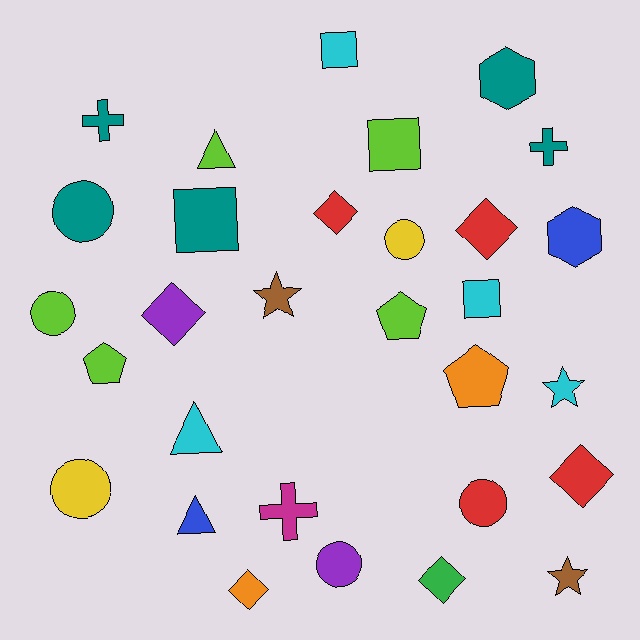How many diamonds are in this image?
There are 6 diamonds.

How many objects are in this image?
There are 30 objects.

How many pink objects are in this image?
There are no pink objects.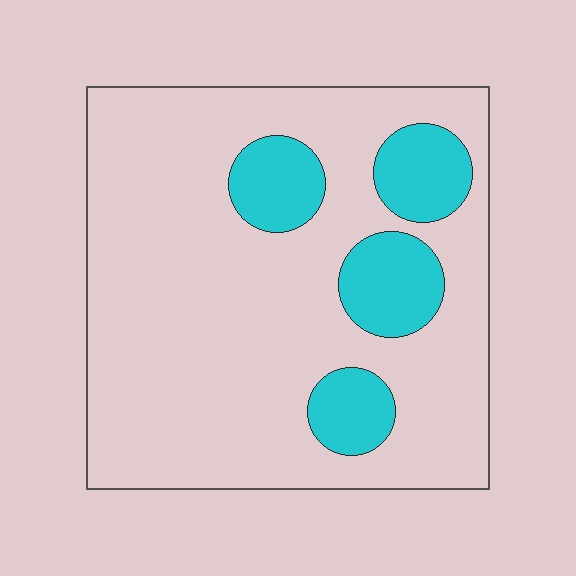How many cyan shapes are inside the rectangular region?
4.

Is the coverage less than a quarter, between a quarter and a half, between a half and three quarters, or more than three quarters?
Less than a quarter.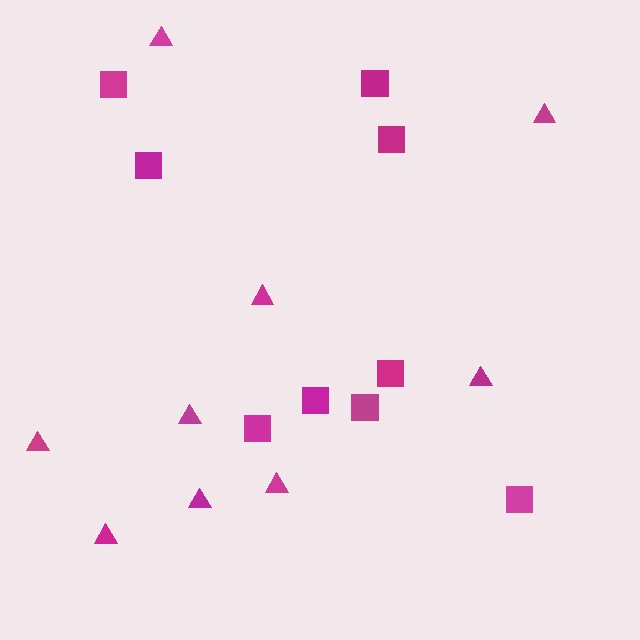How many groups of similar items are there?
There are 2 groups: one group of squares (9) and one group of triangles (9).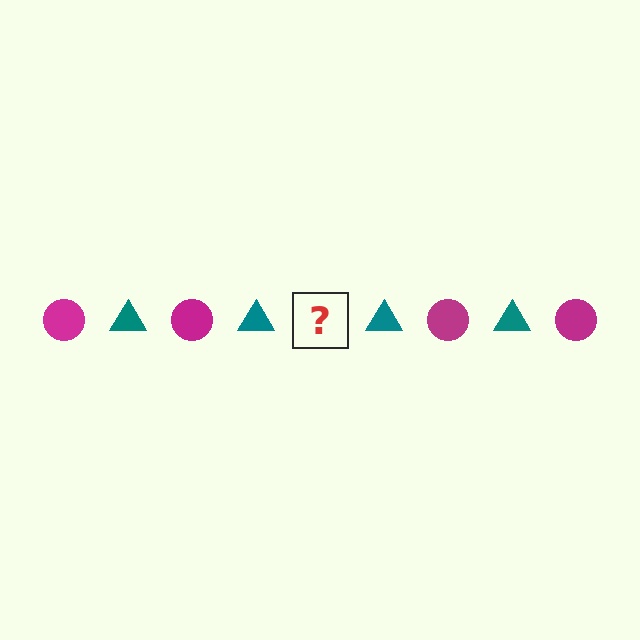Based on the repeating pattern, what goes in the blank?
The blank should be a magenta circle.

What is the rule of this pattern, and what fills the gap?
The rule is that the pattern alternates between magenta circle and teal triangle. The gap should be filled with a magenta circle.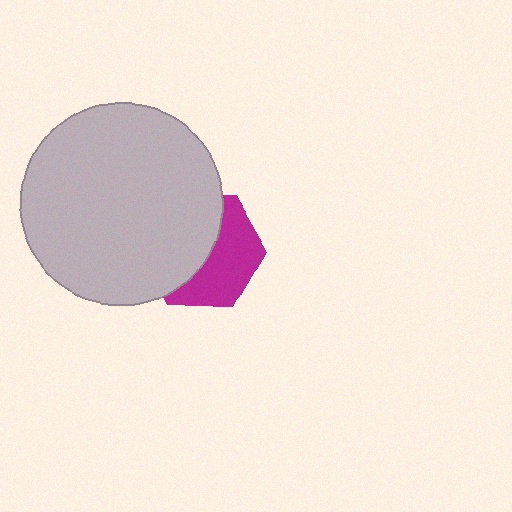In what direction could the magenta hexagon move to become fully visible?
The magenta hexagon could move right. That would shift it out from behind the light gray circle entirely.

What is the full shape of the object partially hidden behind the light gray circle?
The partially hidden object is a magenta hexagon.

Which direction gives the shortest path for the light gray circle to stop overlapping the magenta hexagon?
Moving left gives the shortest separation.